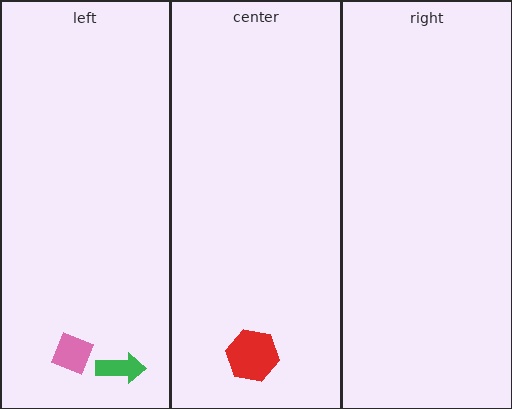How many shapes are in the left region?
2.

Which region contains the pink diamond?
The left region.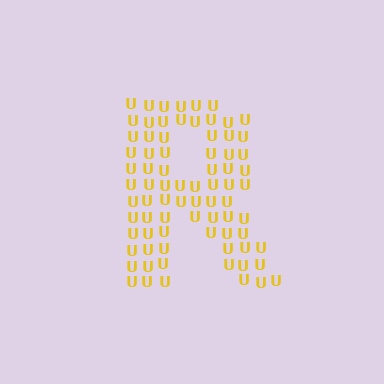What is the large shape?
The large shape is the letter R.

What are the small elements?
The small elements are letter U's.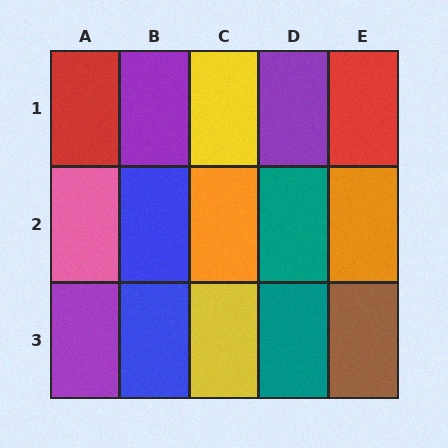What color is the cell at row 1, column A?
Red.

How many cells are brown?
1 cell is brown.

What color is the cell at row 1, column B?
Purple.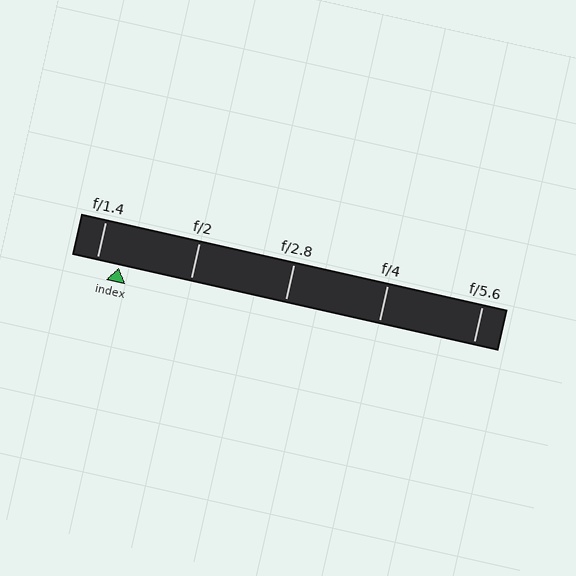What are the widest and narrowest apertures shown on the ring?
The widest aperture shown is f/1.4 and the narrowest is f/5.6.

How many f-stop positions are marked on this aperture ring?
There are 5 f-stop positions marked.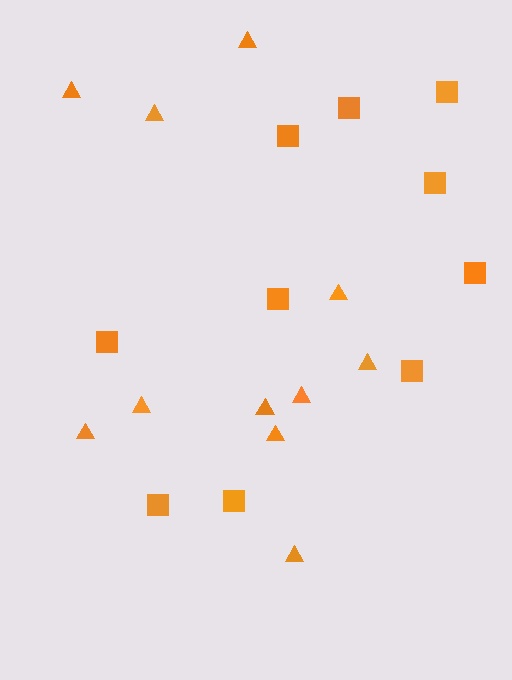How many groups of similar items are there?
There are 2 groups: one group of triangles (11) and one group of squares (10).